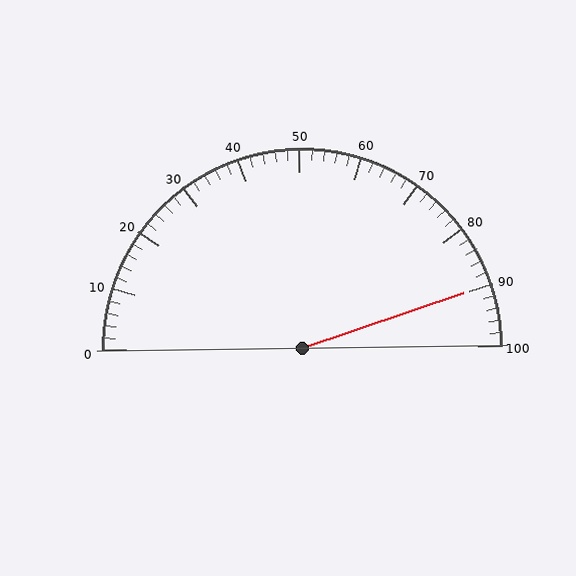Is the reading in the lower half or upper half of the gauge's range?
The reading is in the upper half of the range (0 to 100).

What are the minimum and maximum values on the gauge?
The gauge ranges from 0 to 100.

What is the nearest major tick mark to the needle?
The nearest major tick mark is 90.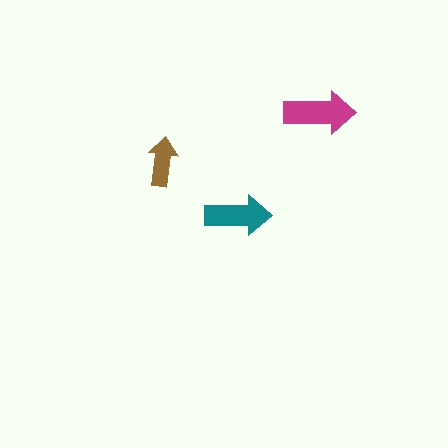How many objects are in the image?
There are 3 objects in the image.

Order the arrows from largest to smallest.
the magenta one, the teal one, the brown one.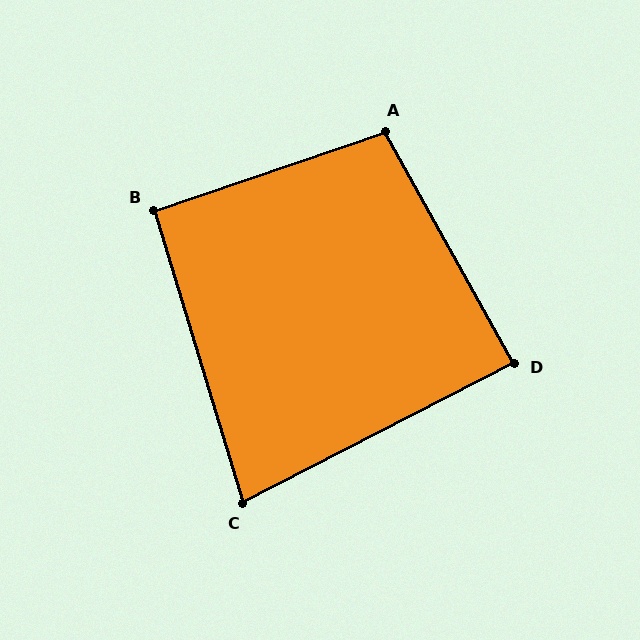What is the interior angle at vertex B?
Approximately 92 degrees (approximately right).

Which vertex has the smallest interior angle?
C, at approximately 80 degrees.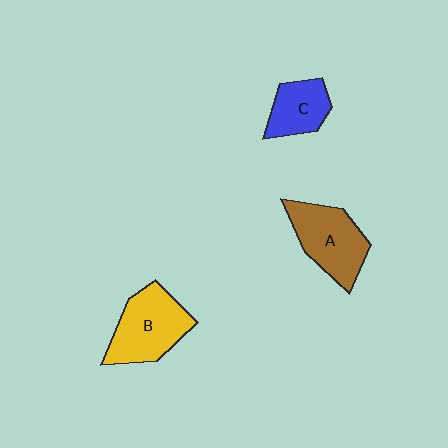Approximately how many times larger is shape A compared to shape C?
Approximately 1.5 times.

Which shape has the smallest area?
Shape C (blue).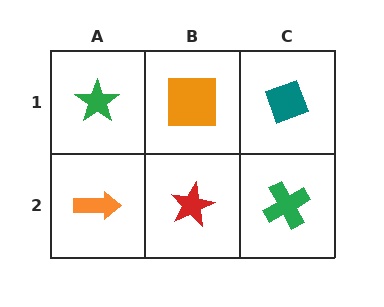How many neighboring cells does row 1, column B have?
3.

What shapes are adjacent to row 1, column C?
A green cross (row 2, column C), an orange square (row 1, column B).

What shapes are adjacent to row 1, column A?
An orange arrow (row 2, column A), an orange square (row 1, column B).